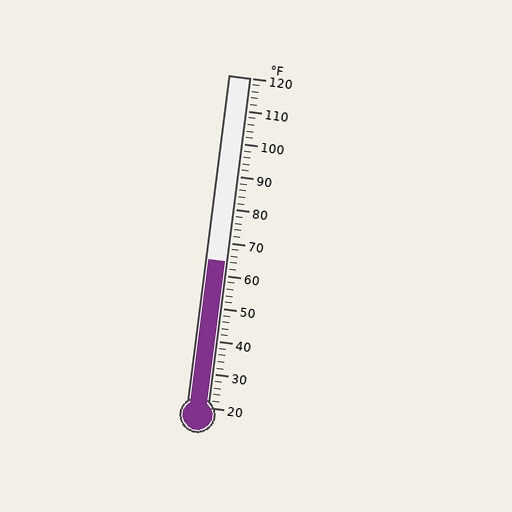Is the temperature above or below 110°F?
The temperature is below 110°F.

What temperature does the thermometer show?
The thermometer shows approximately 64°F.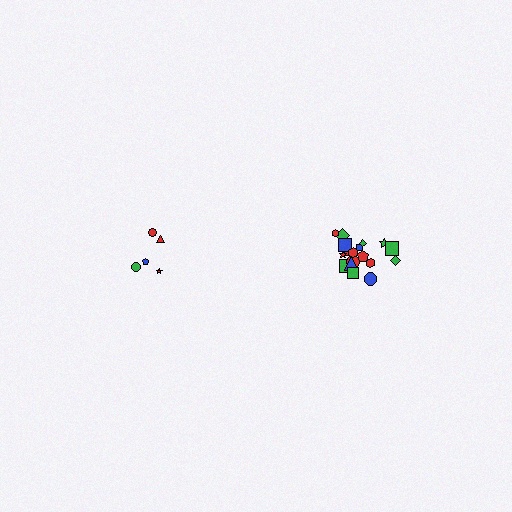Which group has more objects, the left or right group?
The right group.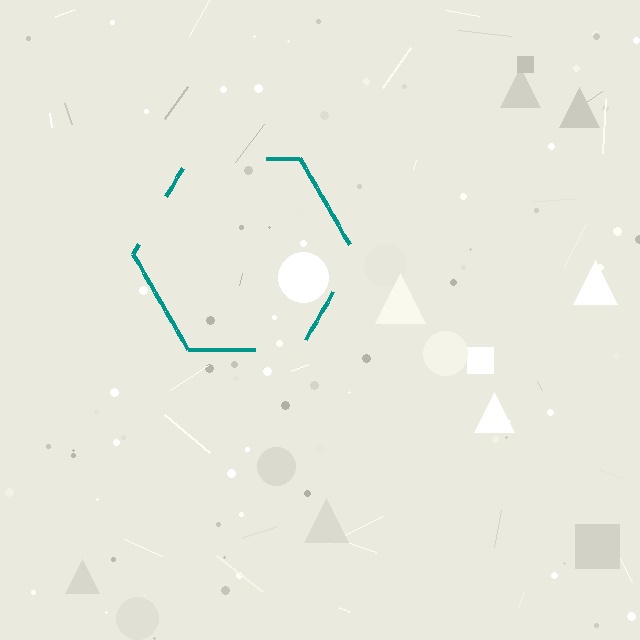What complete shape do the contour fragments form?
The contour fragments form a hexagon.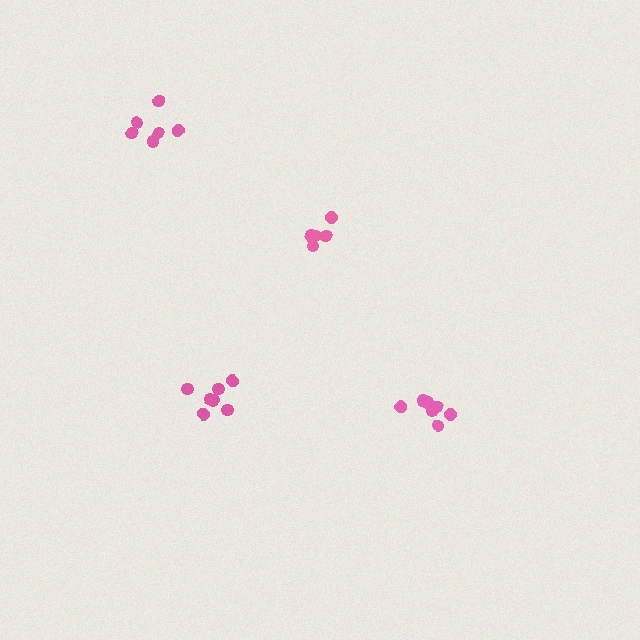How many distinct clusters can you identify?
There are 4 distinct clusters.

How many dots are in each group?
Group 1: 9 dots, Group 2: 7 dots, Group 3: 6 dots, Group 4: 7 dots (29 total).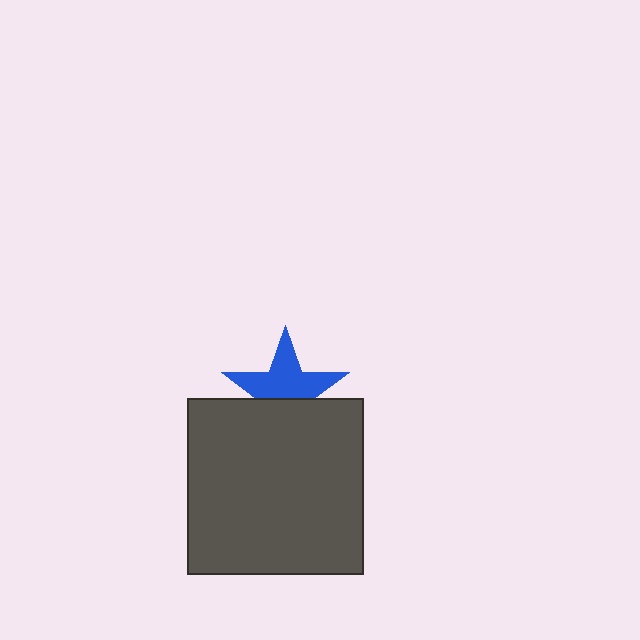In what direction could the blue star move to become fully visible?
The blue star could move up. That would shift it out from behind the dark gray square entirely.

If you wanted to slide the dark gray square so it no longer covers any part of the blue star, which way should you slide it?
Slide it down — that is the most direct way to separate the two shapes.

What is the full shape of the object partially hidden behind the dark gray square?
The partially hidden object is a blue star.